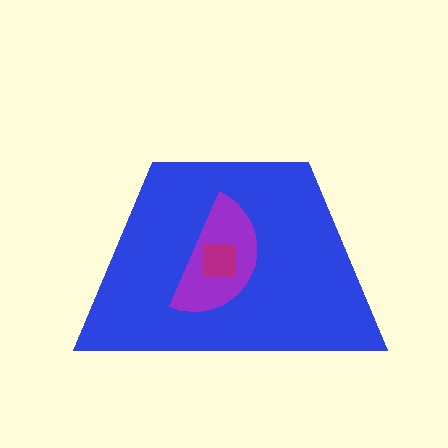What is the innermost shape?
The magenta square.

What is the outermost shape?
The blue trapezoid.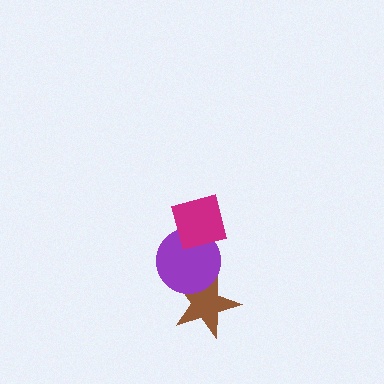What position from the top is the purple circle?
The purple circle is 2nd from the top.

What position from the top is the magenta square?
The magenta square is 1st from the top.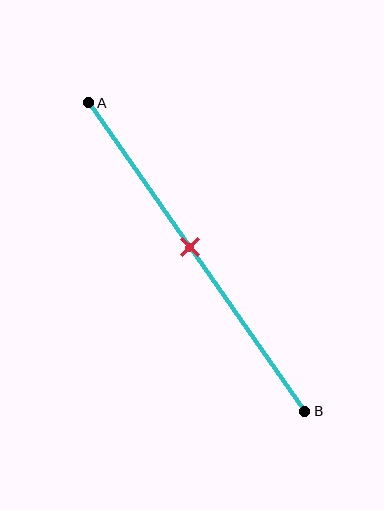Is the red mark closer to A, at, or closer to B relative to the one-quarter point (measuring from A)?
The red mark is closer to point B than the one-quarter point of segment AB.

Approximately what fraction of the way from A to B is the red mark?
The red mark is approximately 45% of the way from A to B.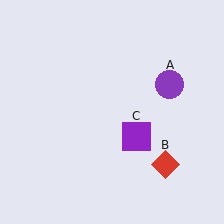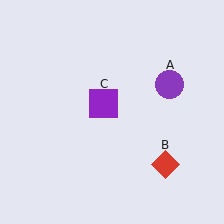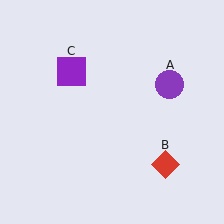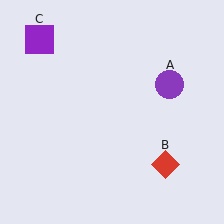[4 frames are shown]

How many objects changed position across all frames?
1 object changed position: purple square (object C).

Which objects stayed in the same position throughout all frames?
Purple circle (object A) and red diamond (object B) remained stationary.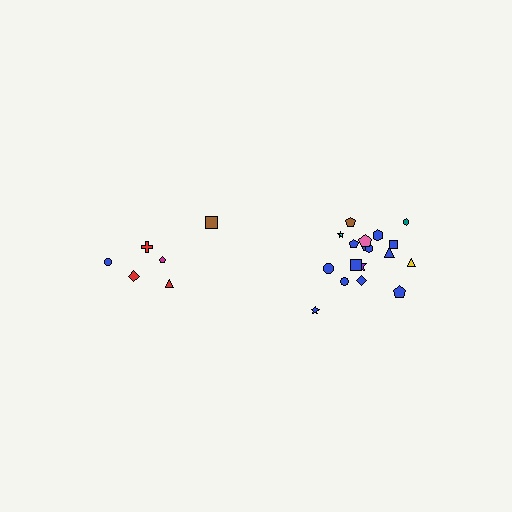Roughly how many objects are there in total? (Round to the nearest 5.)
Roughly 25 objects in total.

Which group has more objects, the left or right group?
The right group.